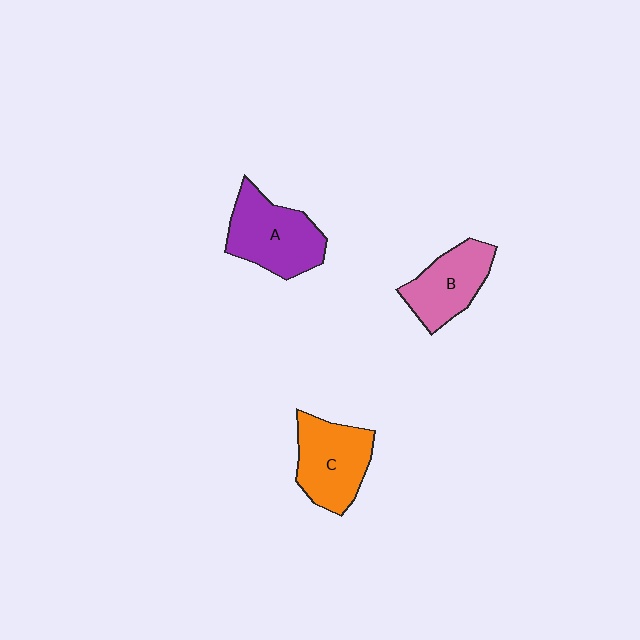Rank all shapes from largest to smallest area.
From largest to smallest: A (purple), C (orange), B (pink).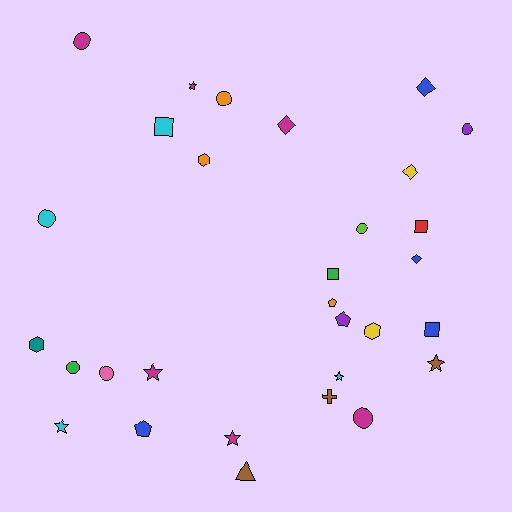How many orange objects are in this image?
There are 3 orange objects.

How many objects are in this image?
There are 30 objects.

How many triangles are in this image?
There is 1 triangle.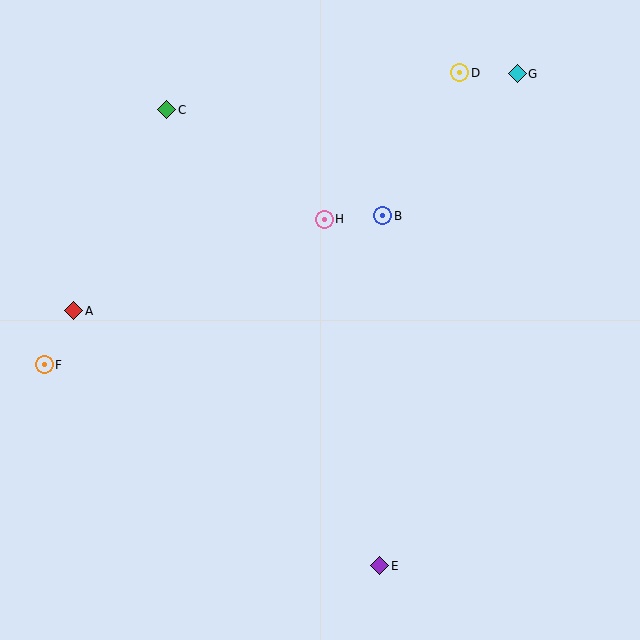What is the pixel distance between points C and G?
The distance between C and G is 352 pixels.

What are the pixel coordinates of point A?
Point A is at (74, 311).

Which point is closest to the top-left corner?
Point C is closest to the top-left corner.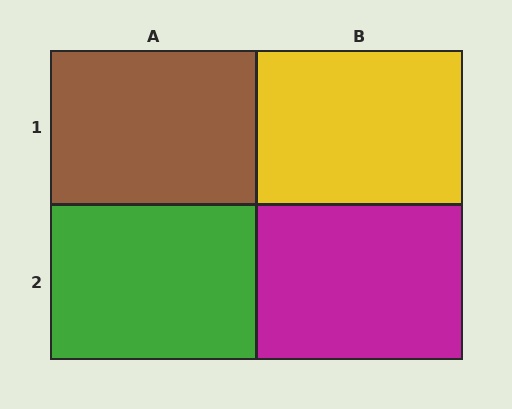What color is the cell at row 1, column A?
Brown.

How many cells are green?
1 cell is green.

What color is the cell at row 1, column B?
Yellow.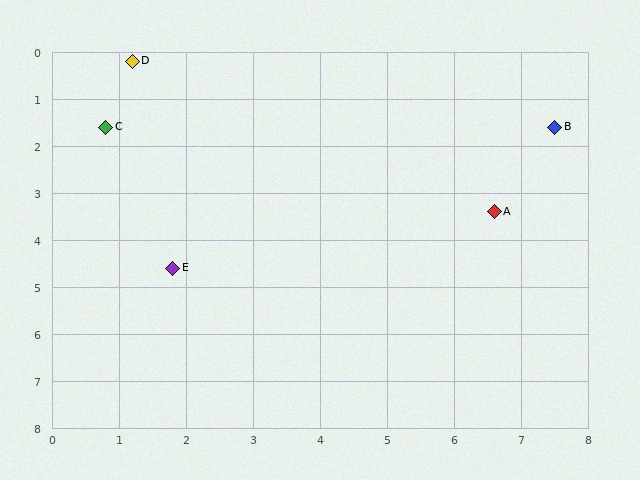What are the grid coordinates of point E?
Point E is at approximately (1.8, 4.6).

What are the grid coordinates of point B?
Point B is at approximately (7.5, 1.6).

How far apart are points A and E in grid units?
Points A and E are about 4.9 grid units apart.